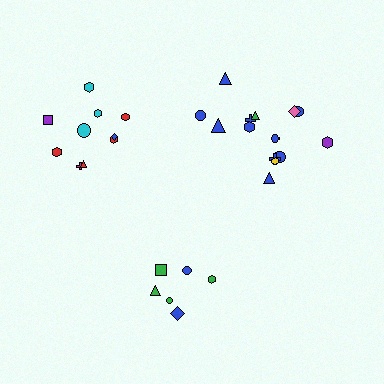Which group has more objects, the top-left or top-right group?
The top-right group.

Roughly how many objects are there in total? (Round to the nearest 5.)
Roughly 30 objects in total.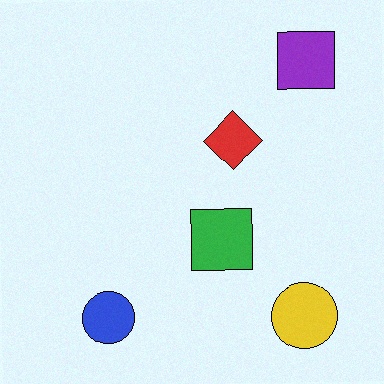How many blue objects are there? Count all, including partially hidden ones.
There is 1 blue object.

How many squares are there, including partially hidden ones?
There are 2 squares.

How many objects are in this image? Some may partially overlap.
There are 5 objects.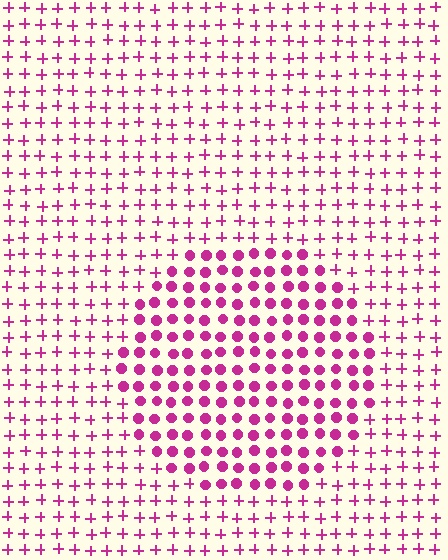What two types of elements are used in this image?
The image uses circles inside the circle region and plus signs outside it.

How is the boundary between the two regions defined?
The boundary is defined by a change in element shape: circles inside vs. plus signs outside. All elements share the same color and spacing.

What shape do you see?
I see a circle.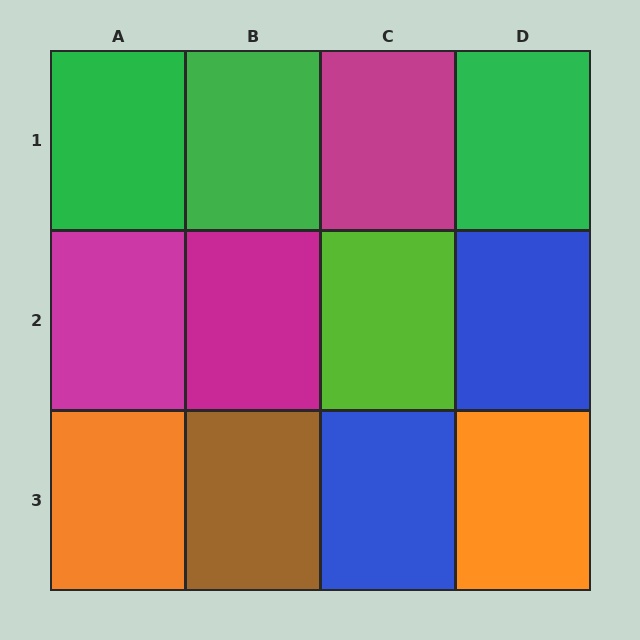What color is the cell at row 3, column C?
Blue.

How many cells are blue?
2 cells are blue.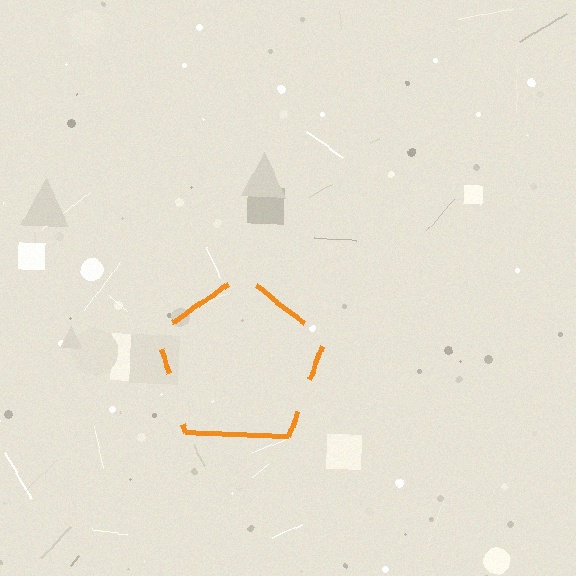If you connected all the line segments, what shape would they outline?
They would outline a pentagon.